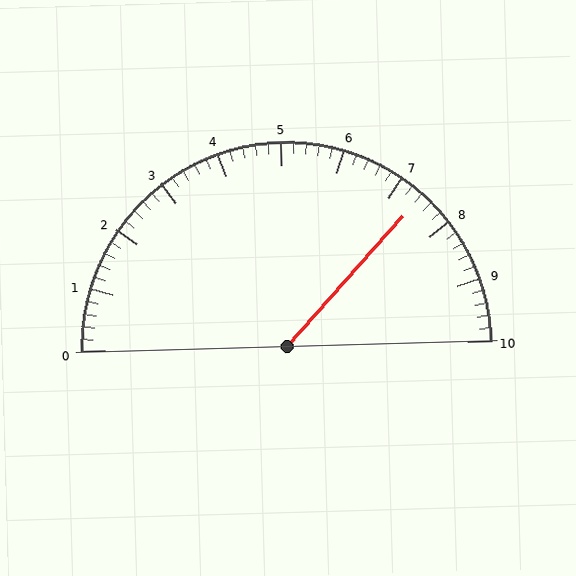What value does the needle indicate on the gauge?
The needle indicates approximately 7.4.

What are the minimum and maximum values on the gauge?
The gauge ranges from 0 to 10.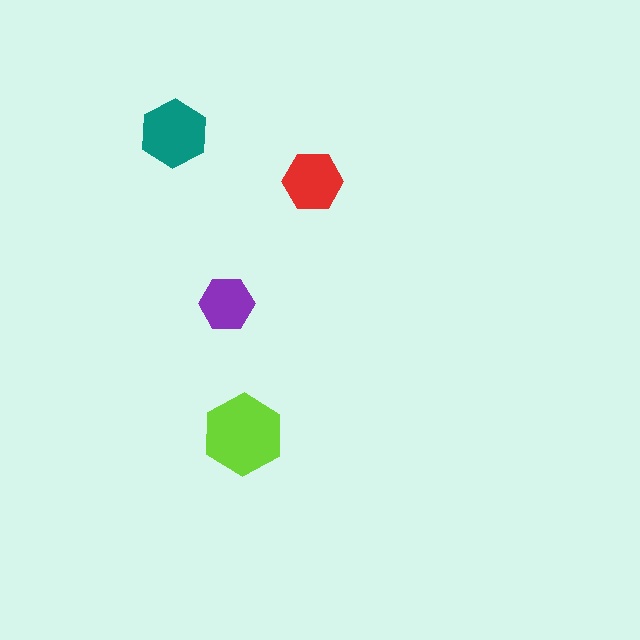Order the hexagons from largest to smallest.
the lime one, the teal one, the red one, the purple one.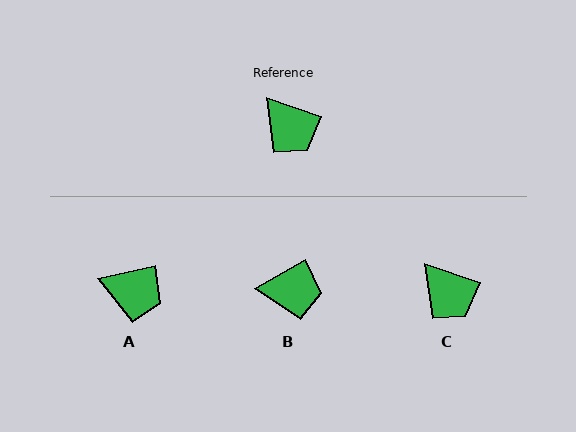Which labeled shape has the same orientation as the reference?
C.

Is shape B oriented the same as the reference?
No, it is off by about 49 degrees.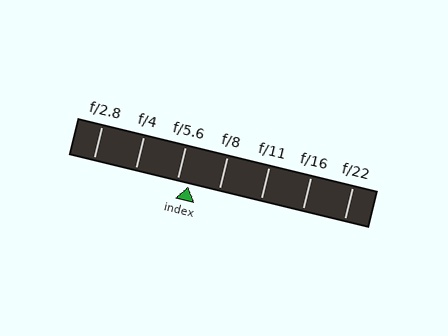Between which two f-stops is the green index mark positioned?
The index mark is between f/5.6 and f/8.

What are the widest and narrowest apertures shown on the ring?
The widest aperture shown is f/2.8 and the narrowest is f/22.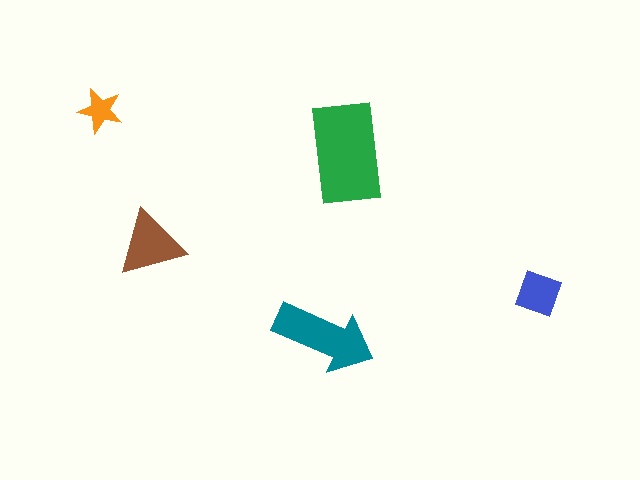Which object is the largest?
The green rectangle.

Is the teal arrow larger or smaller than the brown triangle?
Larger.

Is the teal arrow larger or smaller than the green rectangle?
Smaller.